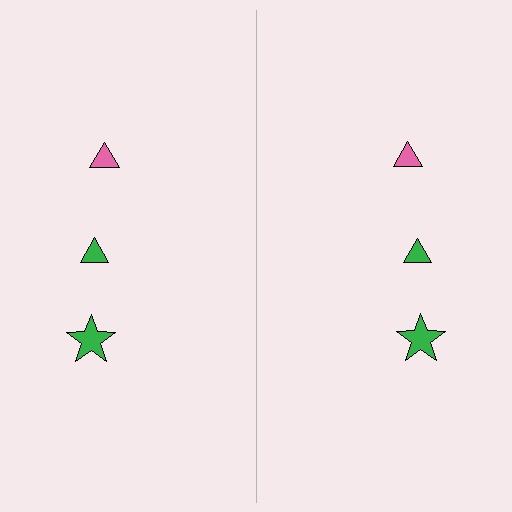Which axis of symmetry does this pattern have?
The pattern has a vertical axis of symmetry running through the center of the image.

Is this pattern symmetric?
Yes, this pattern has bilateral (reflection) symmetry.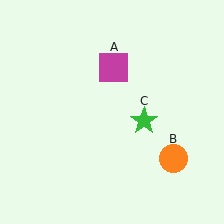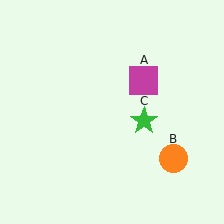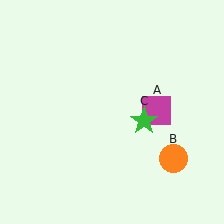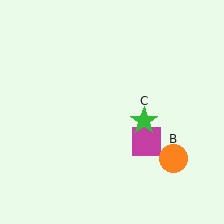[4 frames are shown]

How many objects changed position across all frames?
1 object changed position: magenta square (object A).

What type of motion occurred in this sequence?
The magenta square (object A) rotated clockwise around the center of the scene.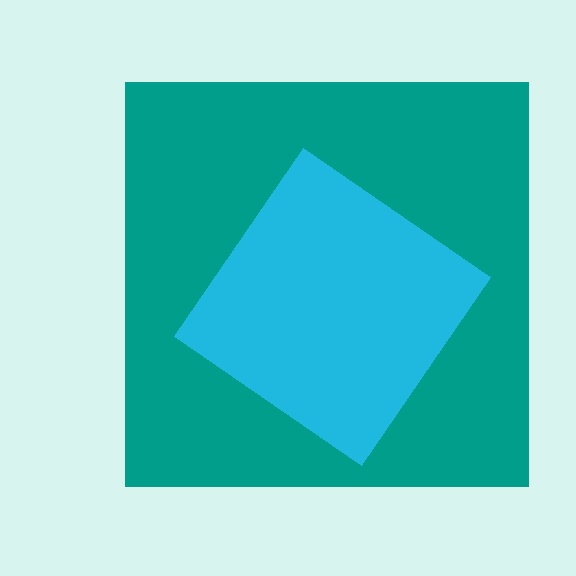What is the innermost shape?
The cyan diamond.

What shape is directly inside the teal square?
The cyan diamond.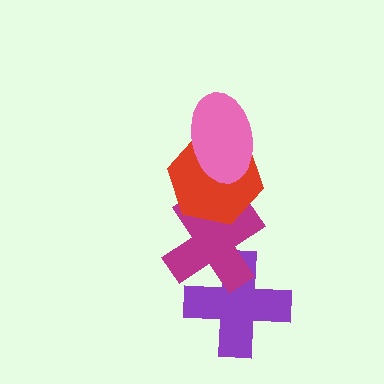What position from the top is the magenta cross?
The magenta cross is 3rd from the top.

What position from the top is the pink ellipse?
The pink ellipse is 1st from the top.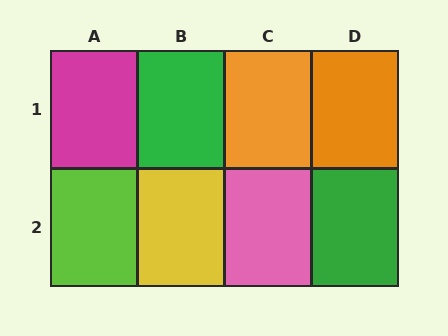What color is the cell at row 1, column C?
Orange.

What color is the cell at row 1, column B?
Green.